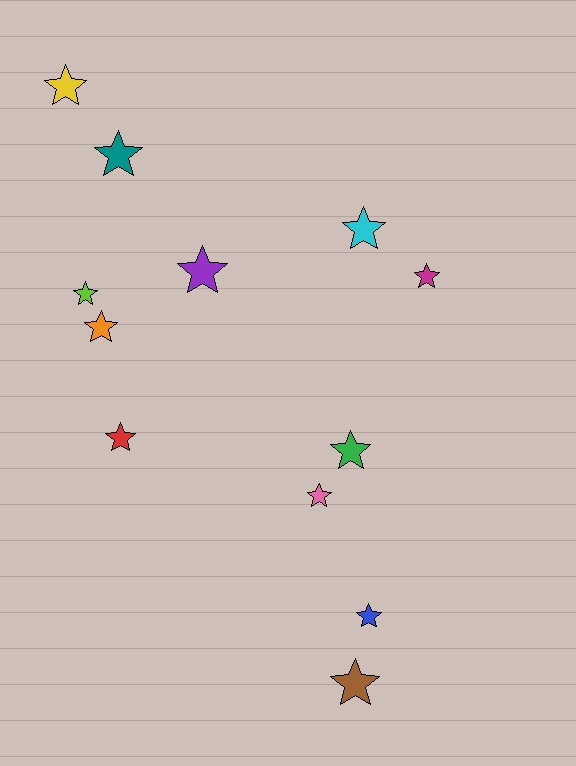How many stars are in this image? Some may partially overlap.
There are 12 stars.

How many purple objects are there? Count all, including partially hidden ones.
There is 1 purple object.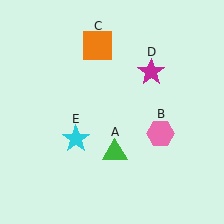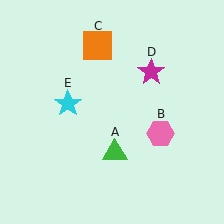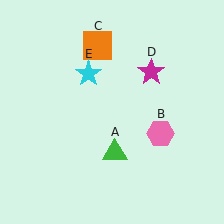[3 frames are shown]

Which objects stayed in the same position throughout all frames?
Green triangle (object A) and pink hexagon (object B) and orange square (object C) and magenta star (object D) remained stationary.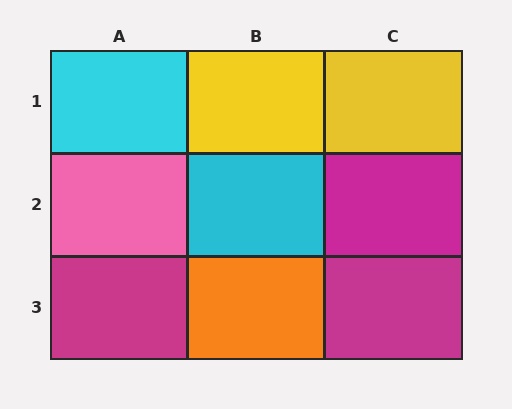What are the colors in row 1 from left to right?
Cyan, yellow, yellow.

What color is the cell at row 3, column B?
Orange.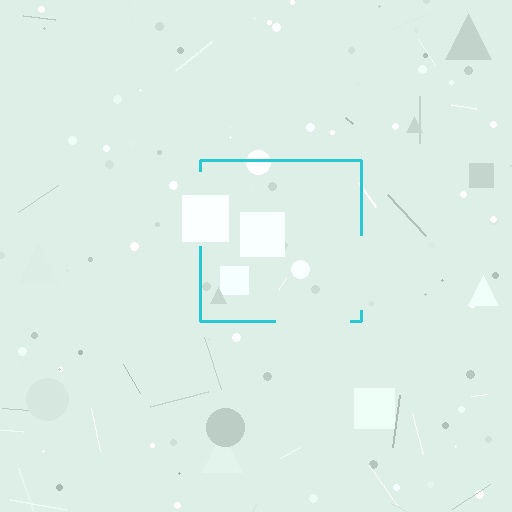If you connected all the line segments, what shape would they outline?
They would outline a square.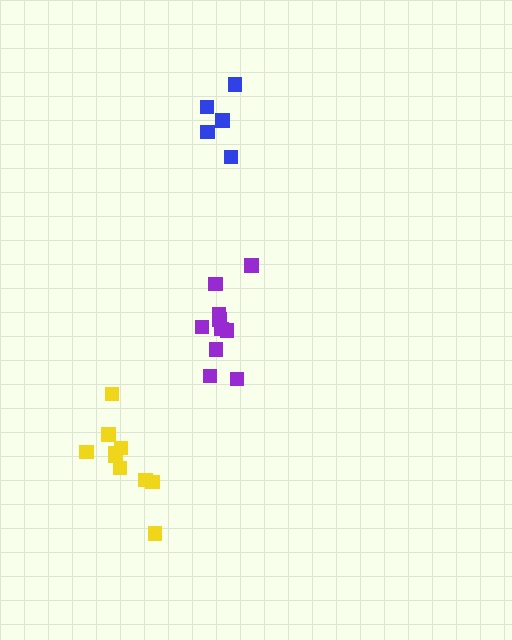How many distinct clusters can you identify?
There are 3 distinct clusters.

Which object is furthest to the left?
The yellow cluster is leftmost.